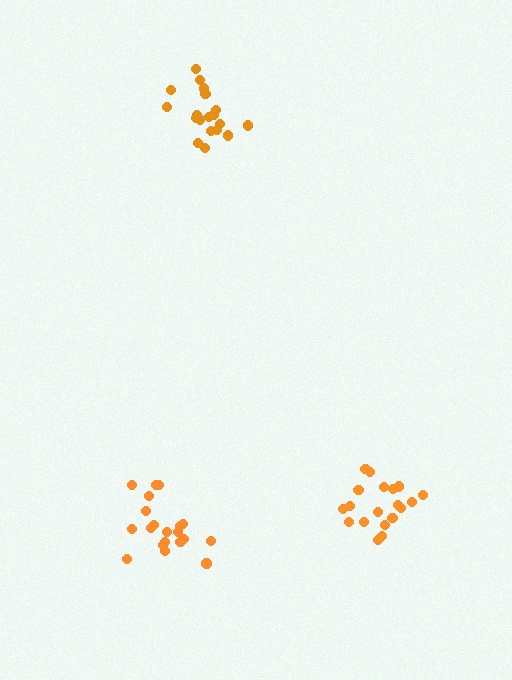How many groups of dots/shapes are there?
There are 3 groups.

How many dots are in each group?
Group 1: 20 dots, Group 2: 19 dots, Group 3: 20 dots (59 total).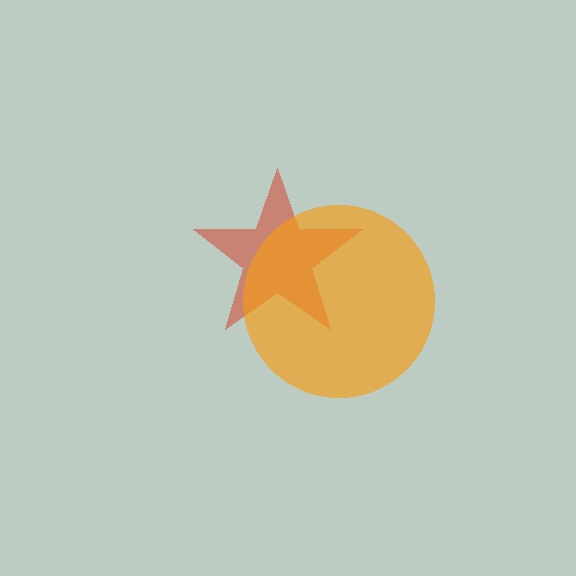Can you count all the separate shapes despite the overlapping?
Yes, there are 2 separate shapes.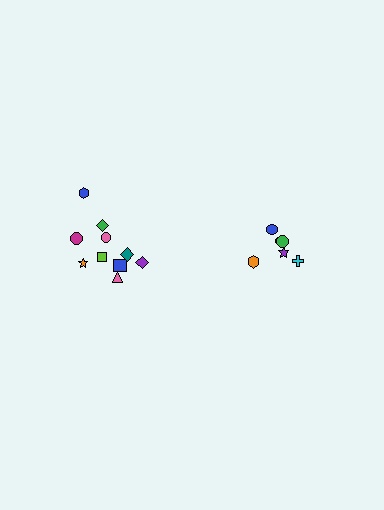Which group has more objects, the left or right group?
The left group.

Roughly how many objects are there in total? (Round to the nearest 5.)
Roughly 15 objects in total.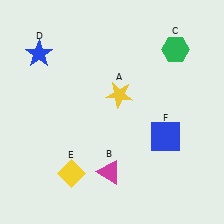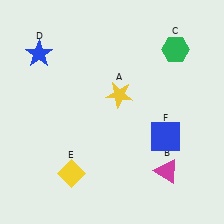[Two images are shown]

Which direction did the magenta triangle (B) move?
The magenta triangle (B) moved right.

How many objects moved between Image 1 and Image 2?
1 object moved between the two images.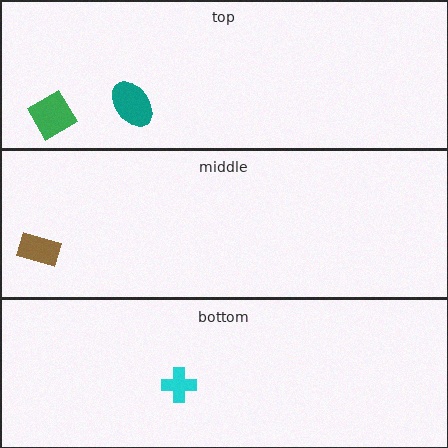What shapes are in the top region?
The green diamond, the teal ellipse.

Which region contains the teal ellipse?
The top region.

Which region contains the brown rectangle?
The middle region.